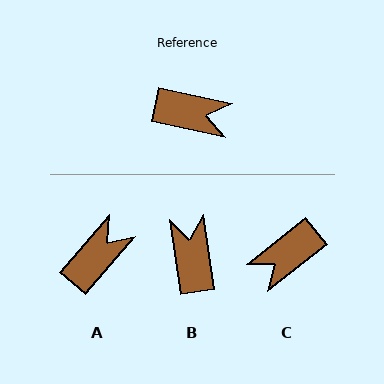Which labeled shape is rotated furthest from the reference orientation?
C, about 129 degrees away.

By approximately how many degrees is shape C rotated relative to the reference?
Approximately 129 degrees clockwise.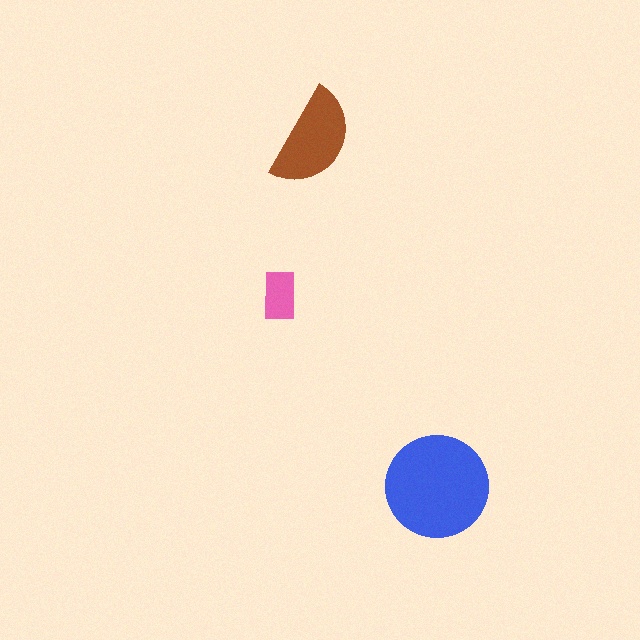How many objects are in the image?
There are 3 objects in the image.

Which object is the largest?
The blue circle.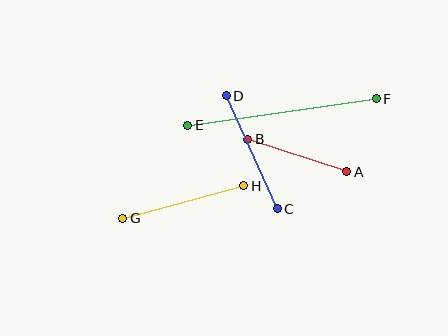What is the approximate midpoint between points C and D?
The midpoint is at approximately (252, 152) pixels.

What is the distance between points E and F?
The distance is approximately 190 pixels.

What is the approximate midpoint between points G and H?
The midpoint is at approximately (183, 202) pixels.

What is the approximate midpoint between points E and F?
The midpoint is at approximately (282, 112) pixels.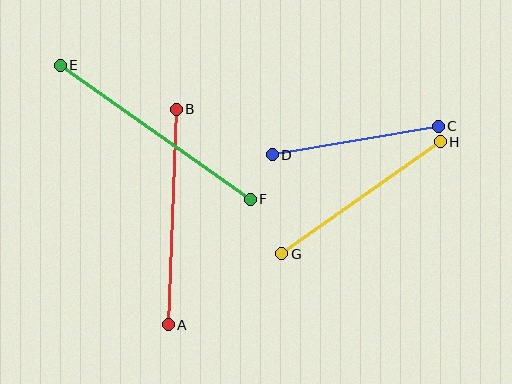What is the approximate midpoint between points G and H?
The midpoint is at approximately (361, 198) pixels.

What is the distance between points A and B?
The distance is approximately 215 pixels.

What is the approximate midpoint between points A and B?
The midpoint is at approximately (172, 217) pixels.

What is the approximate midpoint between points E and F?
The midpoint is at approximately (155, 132) pixels.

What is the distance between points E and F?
The distance is approximately 233 pixels.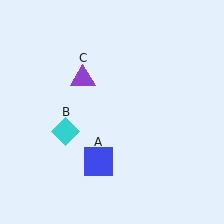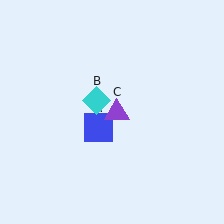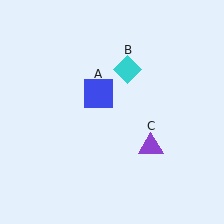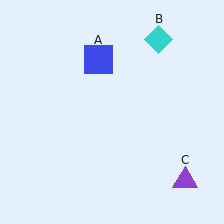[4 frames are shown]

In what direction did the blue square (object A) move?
The blue square (object A) moved up.